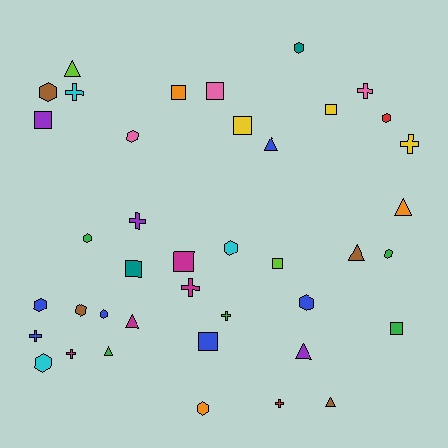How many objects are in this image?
There are 40 objects.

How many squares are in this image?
There are 10 squares.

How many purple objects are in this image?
There are 3 purple objects.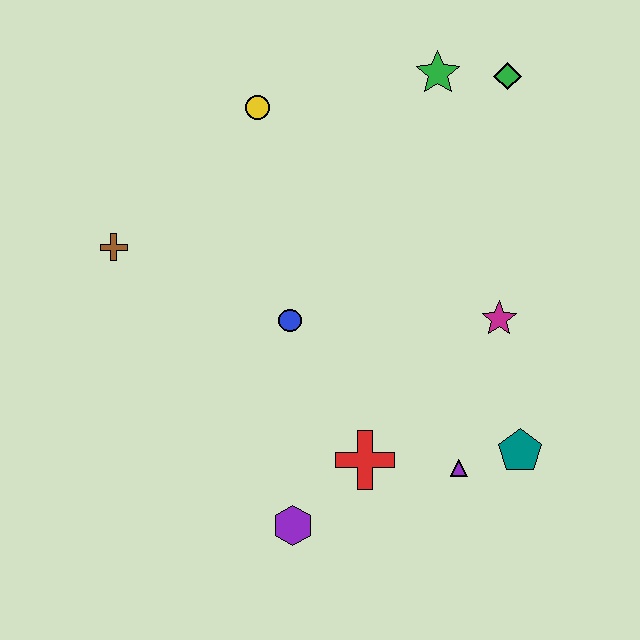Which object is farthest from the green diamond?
The purple hexagon is farthest from the green diamond.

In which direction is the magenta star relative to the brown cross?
The magenta star is to the right of the brown cross.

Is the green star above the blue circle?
Yes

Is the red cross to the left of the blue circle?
No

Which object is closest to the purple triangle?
The teal pentagon is closest to the purple triangle.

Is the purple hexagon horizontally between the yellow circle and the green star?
Yes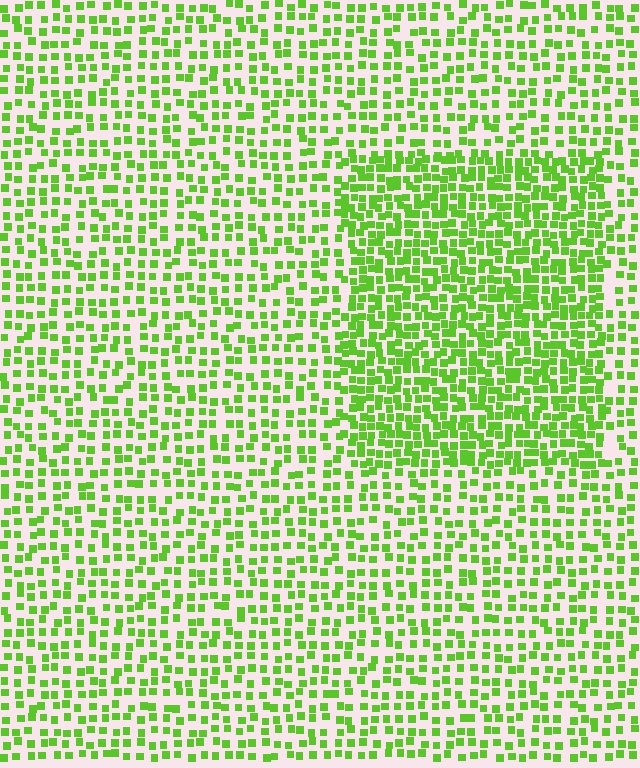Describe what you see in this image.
The image contains small lime elements arranged at two different densities. A rectangle-shaped region is visible where the elements are more densely packed than the surrounding area.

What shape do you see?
I see a rectangle.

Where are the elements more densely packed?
The elements are more densely packed inside the rectangle boundary.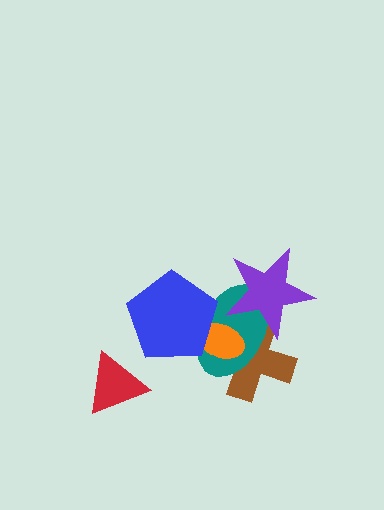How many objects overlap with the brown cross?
3 objects overlap with the brown cross.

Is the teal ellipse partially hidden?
Yes, it is partially covered by another shape.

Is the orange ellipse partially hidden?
Yes, it is partially covered by another shape.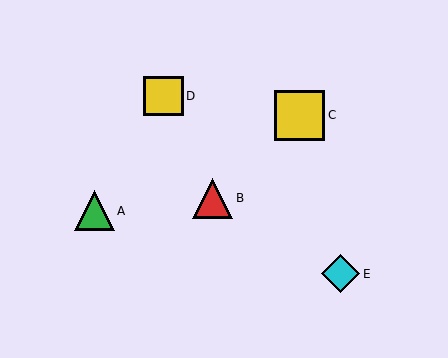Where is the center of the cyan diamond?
The center of the cyan diamond is at (341, 274).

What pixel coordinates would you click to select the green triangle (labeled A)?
Click at (94, 211) to select the green triangle A.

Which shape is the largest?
The yellow square (labeled C) is the largest.